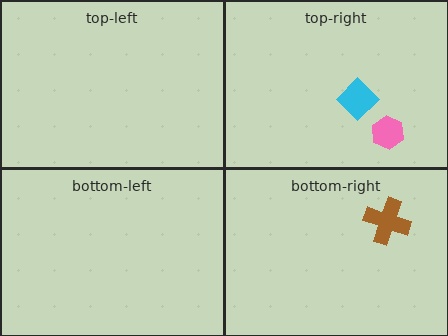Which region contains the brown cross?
The bottom-right region.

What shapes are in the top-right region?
The cyan diamond, the pink hexagon.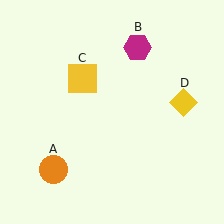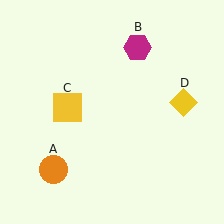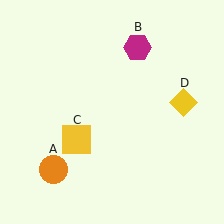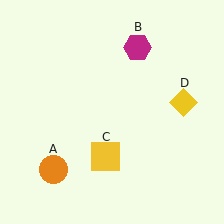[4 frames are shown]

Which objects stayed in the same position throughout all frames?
Orange circle (object A) and magenta hexagon (object B) and yellow diamond (object D) remained stationary.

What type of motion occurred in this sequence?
The yellow square (object C) rotated counterclockwise around the center of the scene.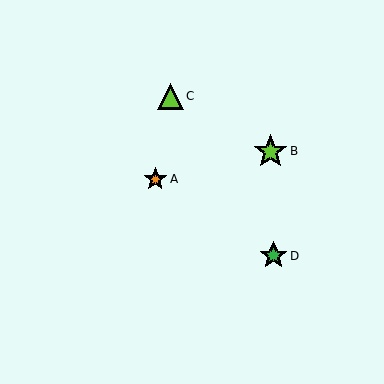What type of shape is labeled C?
Shape C is a lime triangle.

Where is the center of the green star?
The center of the green star is at (273, 256).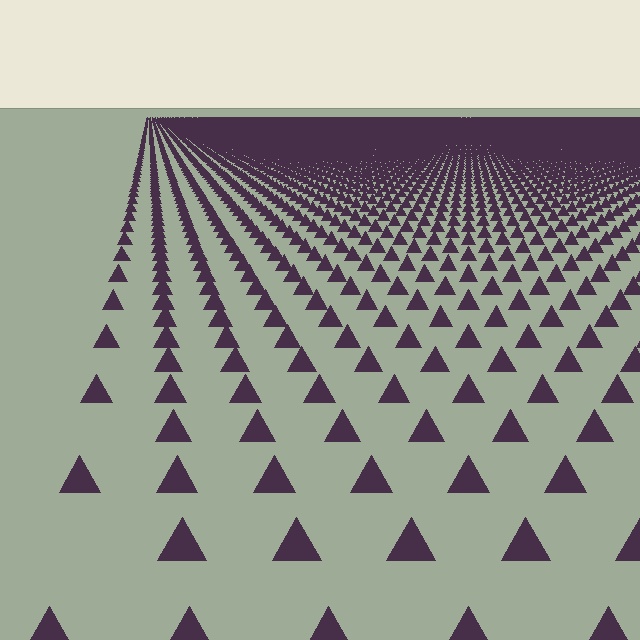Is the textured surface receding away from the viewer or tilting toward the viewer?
The surface is receding away from the viewer. Texture elements get smaller and denser toward the top.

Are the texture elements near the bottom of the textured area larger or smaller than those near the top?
Larger. Near the bottom, elements are closer to the viewer and appear at a bigger on-screen size.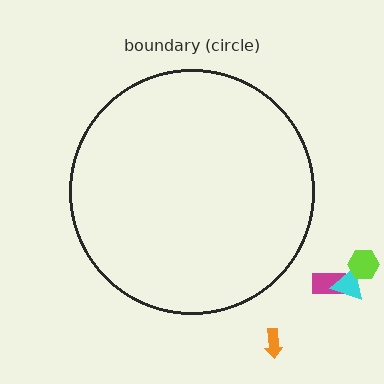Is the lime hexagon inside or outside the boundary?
Outside.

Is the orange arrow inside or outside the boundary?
Outside.